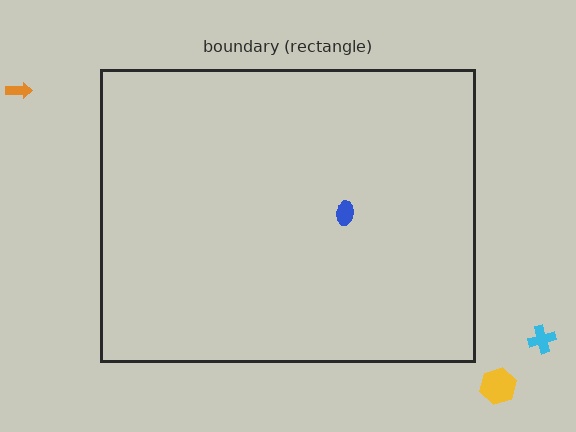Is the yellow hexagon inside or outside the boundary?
Outside.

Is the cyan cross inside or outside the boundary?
Outside.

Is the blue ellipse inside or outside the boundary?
Inside.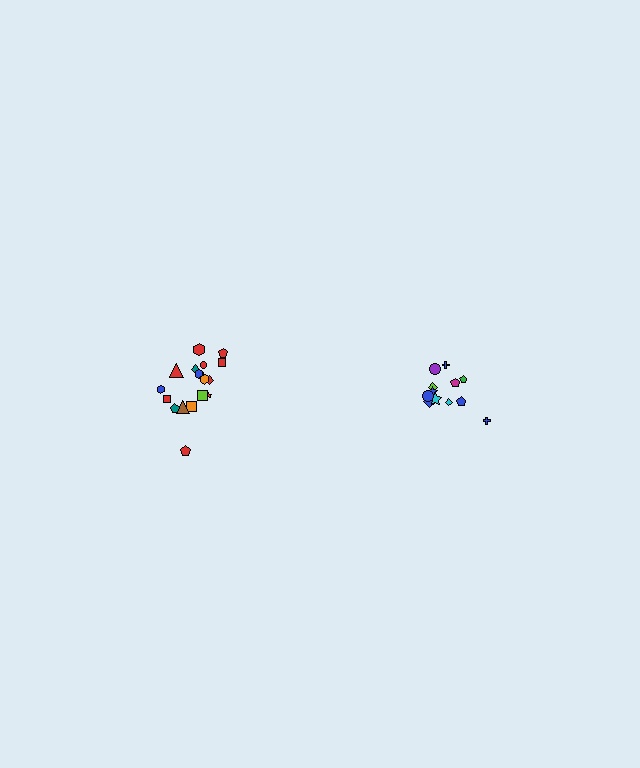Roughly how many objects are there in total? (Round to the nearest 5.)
Roughly 30 objects in total.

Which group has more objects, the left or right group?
The left group.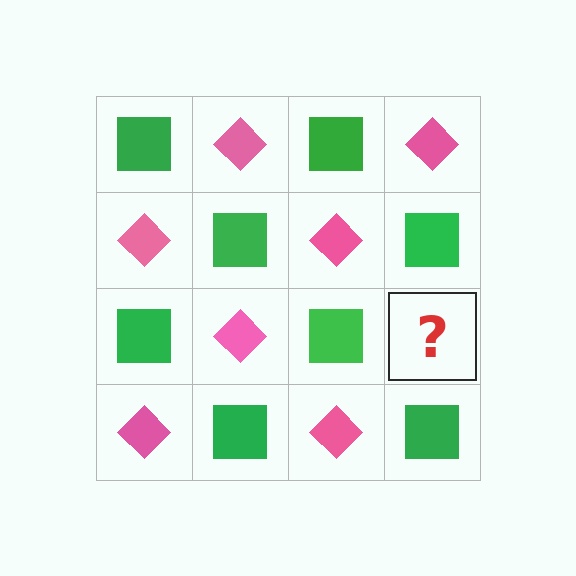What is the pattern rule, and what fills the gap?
The rule is that it alternates green square and pink diamond in a checkerboard pattern. The gap should be filled with a pink diamond.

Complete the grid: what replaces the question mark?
The question mark should be replaced with a pink diamond.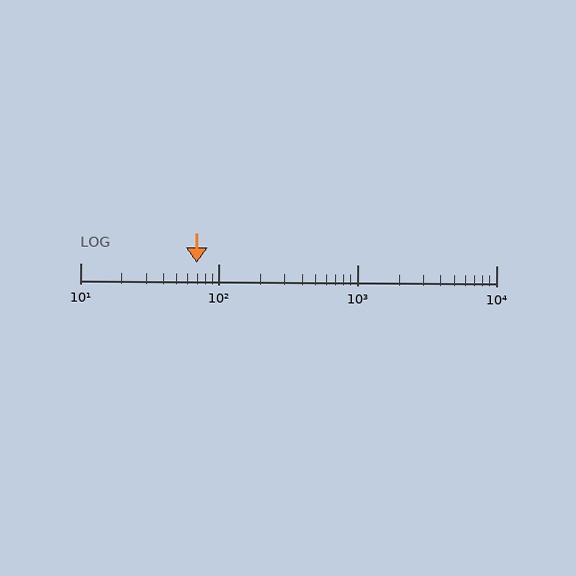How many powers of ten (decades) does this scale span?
The scale spans 3 decades, from 10 to 10000.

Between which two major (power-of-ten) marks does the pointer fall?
The pointer is between 10 and 100.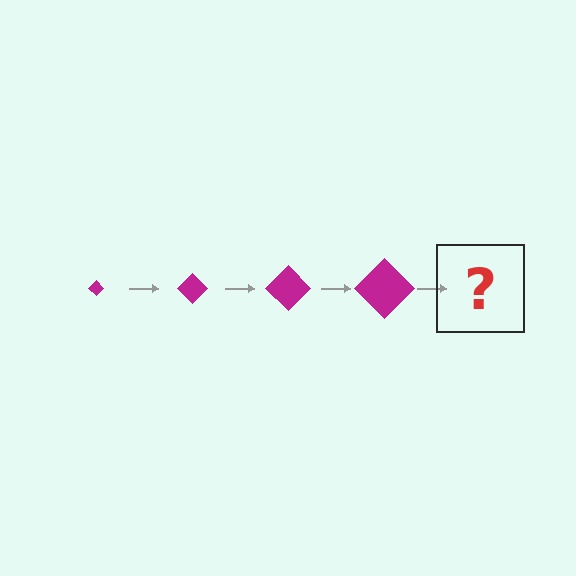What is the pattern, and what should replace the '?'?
The pattern is that the diamond gets progressively larger each step. The '?' should be a magenta diamond, larger than the previous one.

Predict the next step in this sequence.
The next step is a magenta diamond, larger than the previous one.